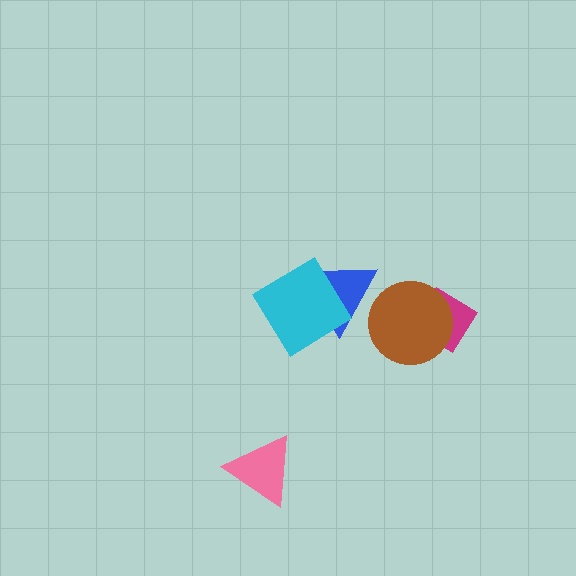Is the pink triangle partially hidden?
No, no other shape covers it.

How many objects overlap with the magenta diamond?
1 object overlaps with the magenta diamond.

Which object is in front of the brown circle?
The blue triangle is in front of the brown circle.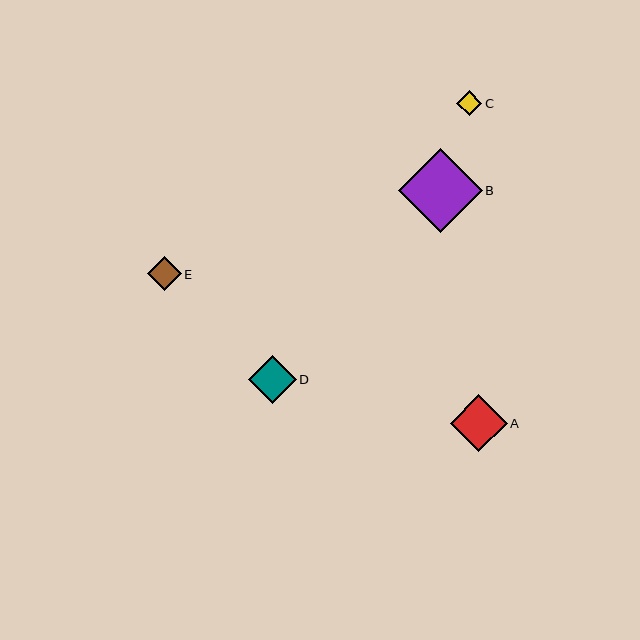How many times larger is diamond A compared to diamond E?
Diamond A is approximately 1.7 times the size of diamond E.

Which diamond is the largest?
Diamond B is the largest with a size of approximately 84 pixels.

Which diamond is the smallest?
Diamond C is the smallest with a size of approximately 25 pixels.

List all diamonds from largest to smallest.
From largest to smallest: B, A, D, E, C.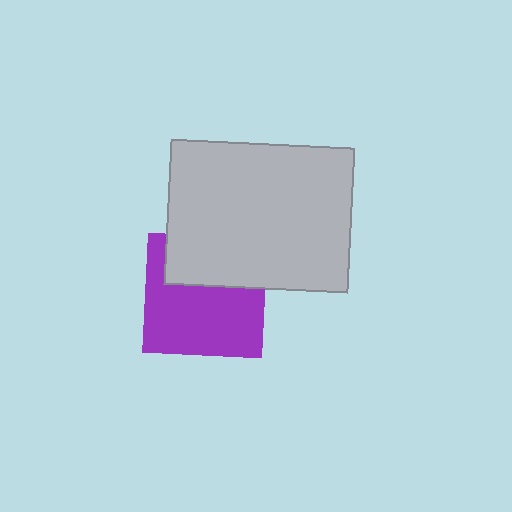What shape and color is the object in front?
The object in front is a light gray rectangle.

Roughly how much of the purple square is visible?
About half of it is visible (roughly 63%).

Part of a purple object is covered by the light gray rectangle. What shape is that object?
It is a square.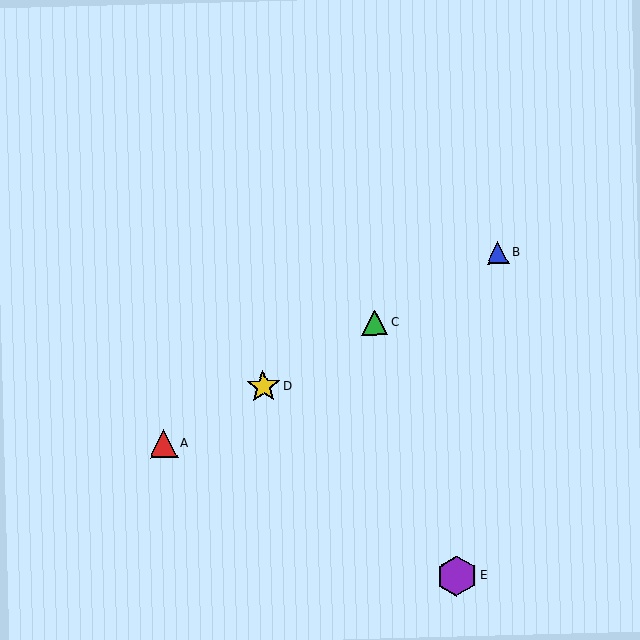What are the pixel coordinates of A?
Object A is at (164, 443).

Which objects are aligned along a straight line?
Objects A, B, C, D are aligned along a straight line.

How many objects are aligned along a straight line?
4 objects (A, B, C, D) are aligned along a straight line.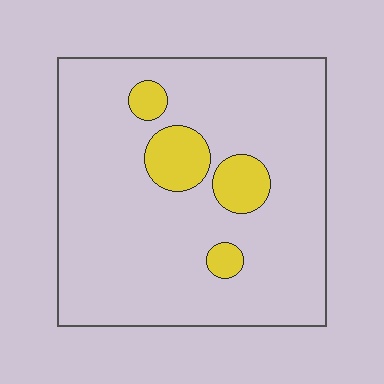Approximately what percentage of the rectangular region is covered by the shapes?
Approximately 10%.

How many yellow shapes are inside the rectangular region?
4.